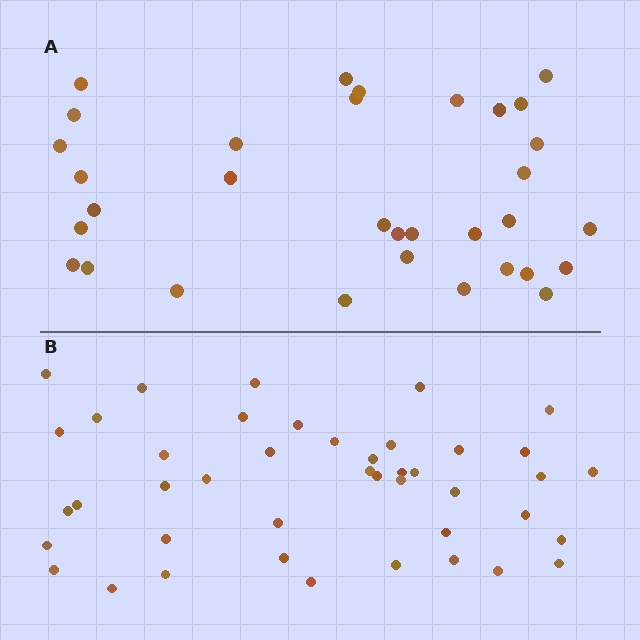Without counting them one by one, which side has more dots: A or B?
Region B (the bottom region) has more dots.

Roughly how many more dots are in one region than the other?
Region B has roughly 10 or so more dots than region A.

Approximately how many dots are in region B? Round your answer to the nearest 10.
About 40 dots. (The exact count is 43, which rounds to 40.)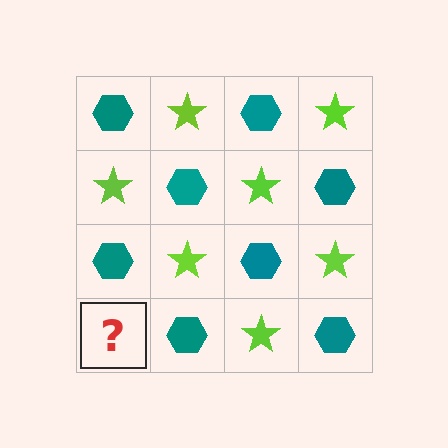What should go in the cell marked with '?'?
The missing cell should contain a lime star.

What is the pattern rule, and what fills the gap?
The rule is that it alternates teal hexagon and lime star in a checkerboard pattern. The gap should be filled with a lime star.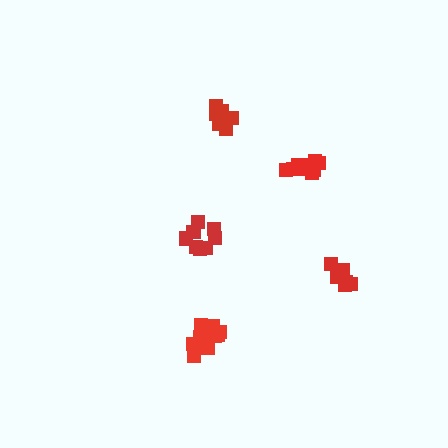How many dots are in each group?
Group 1: 9 dots, Group 2: 12 dots, Group 3: 6 dots, Group 4: 7 dots, Group 5: 10 dots (44 total).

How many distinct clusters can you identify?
There are 5 distinct clusters.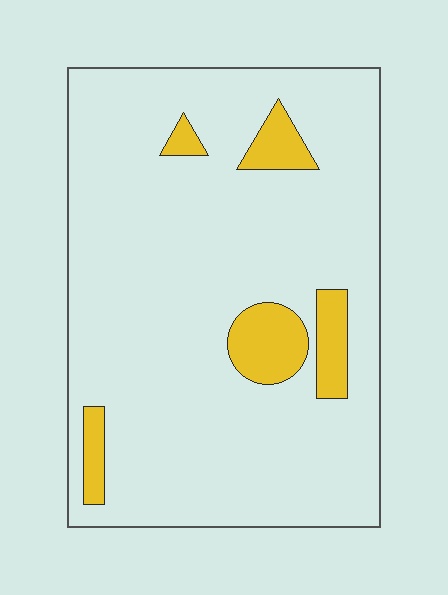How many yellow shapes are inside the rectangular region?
5.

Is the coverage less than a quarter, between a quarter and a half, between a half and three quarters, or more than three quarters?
Less than a quarter.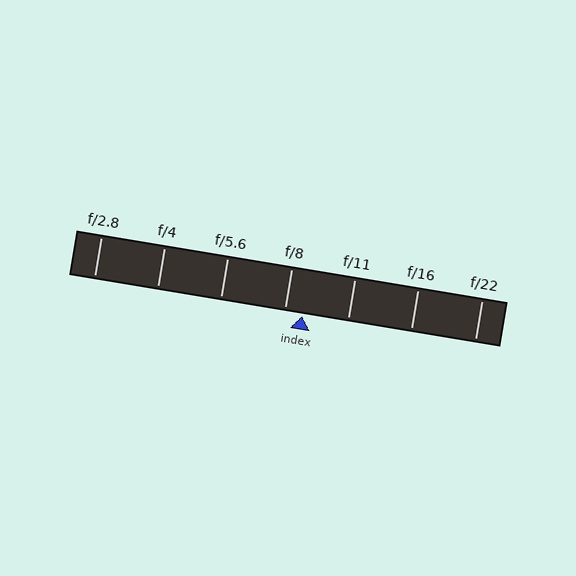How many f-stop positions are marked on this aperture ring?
There are 7 f-stop positions marked.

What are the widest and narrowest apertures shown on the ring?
The widest aperture shown is f/2.8 and the narrowest is f/22.